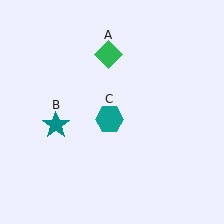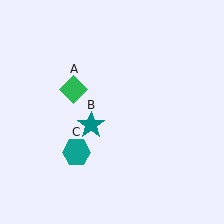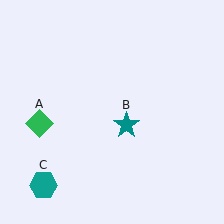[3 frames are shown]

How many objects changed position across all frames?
3 objects changed position: green diamond (object A), teal star (object B), teal hexagon (object C).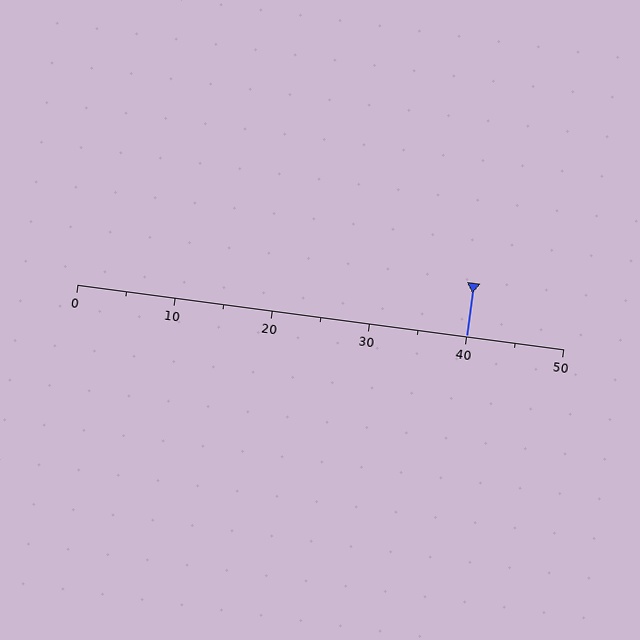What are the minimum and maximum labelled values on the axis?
The axis runs from 0 to 50.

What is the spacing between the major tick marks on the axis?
The major ticks are spaced 10 apart.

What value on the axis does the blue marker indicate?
The marker indicates approximately 40.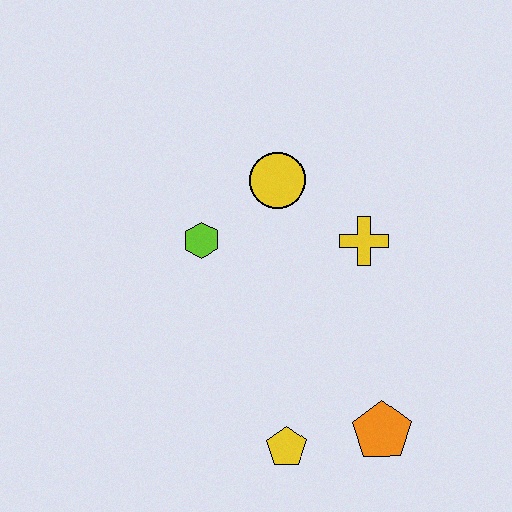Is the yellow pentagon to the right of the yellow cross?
No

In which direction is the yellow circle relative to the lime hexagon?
The yellow circle is to the right of the lime hexagon.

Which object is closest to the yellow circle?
The lime hexagon is closest to the yellow circle.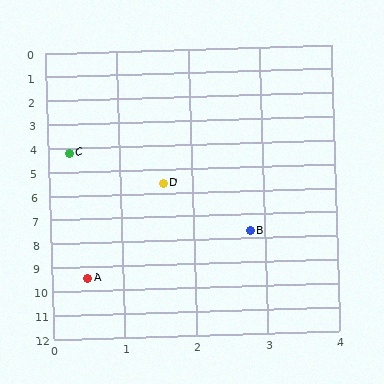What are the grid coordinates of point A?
Point A is at approximately (0.5, 9.5).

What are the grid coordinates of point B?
Point B is at approximately (2.8, 7.7).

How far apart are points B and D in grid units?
Points B and D are about 2.4 grid units apart.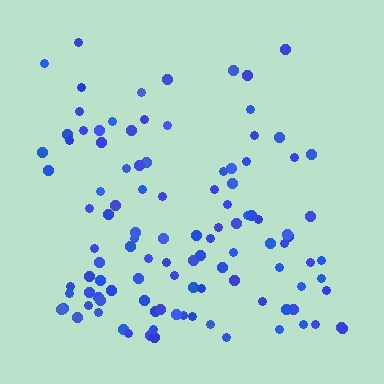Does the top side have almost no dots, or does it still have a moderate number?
Still a moderate number, just noticeably fewer than the bottom.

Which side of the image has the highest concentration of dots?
The bottom.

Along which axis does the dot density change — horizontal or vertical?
Vertical.